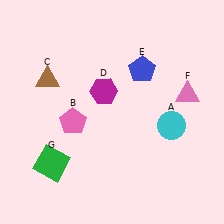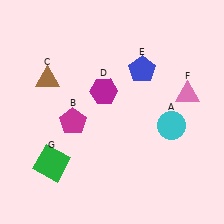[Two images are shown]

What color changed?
The pentagon (B) changed from pink in Image 1 to magenta in Image 2.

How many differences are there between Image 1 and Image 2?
There is 1 difference between the two images.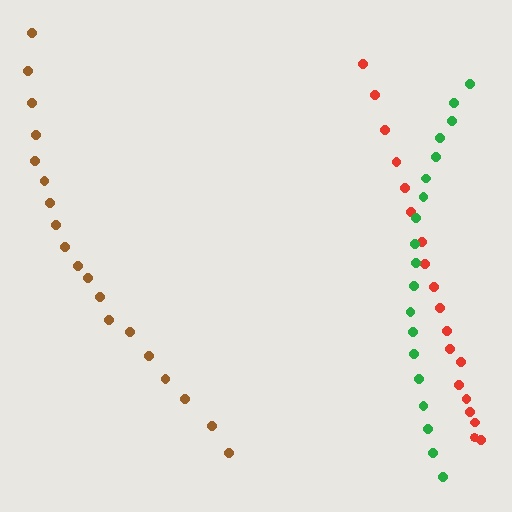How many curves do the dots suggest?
There are 3 distinct paths.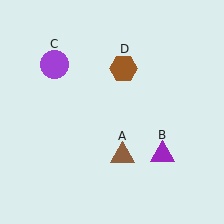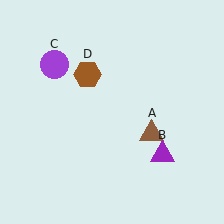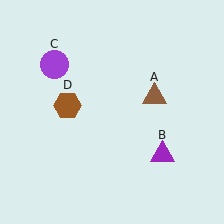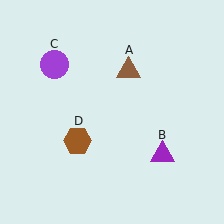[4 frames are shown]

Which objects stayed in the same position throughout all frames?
Purple triangle (object B) and purple circle (object C) remained stationary.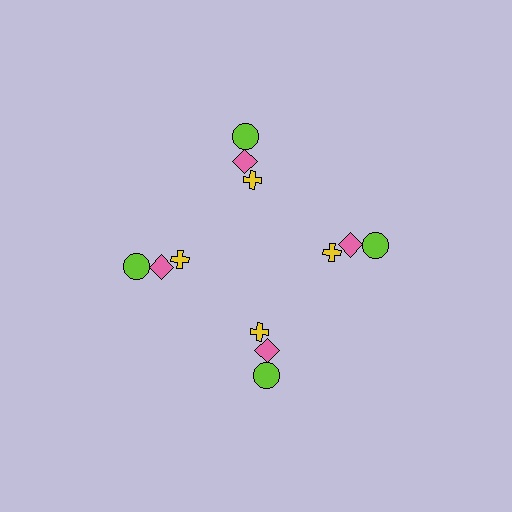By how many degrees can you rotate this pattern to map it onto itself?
The pattern maps onto itself every 90 degrees of rotation.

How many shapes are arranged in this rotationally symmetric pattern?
There are 12 shapes, arranged in 4 groups of 3.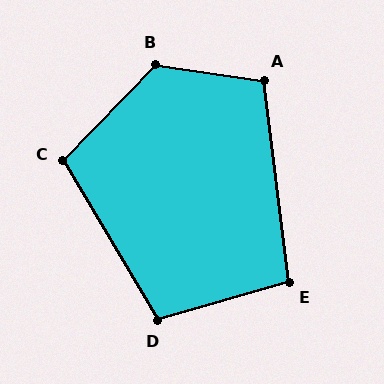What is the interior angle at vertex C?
Approximately 105 degrees (obtuse).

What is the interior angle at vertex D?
Approximately 105 degrees (obtuse).